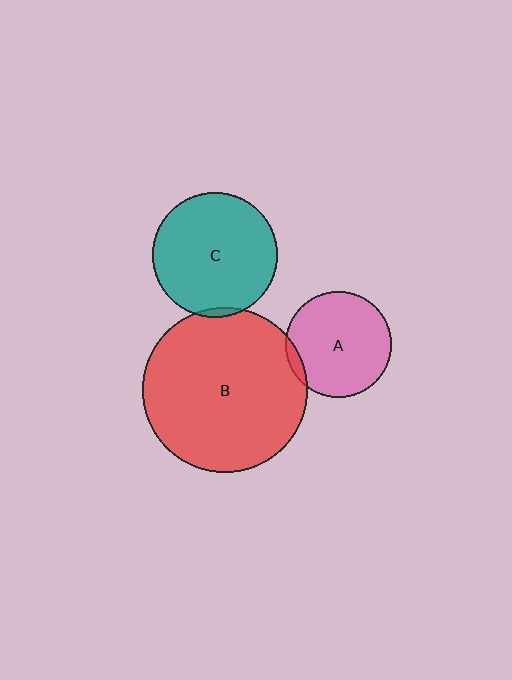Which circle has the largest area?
Circle B (red).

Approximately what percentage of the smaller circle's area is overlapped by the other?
Approximately 5%.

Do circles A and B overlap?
Yes.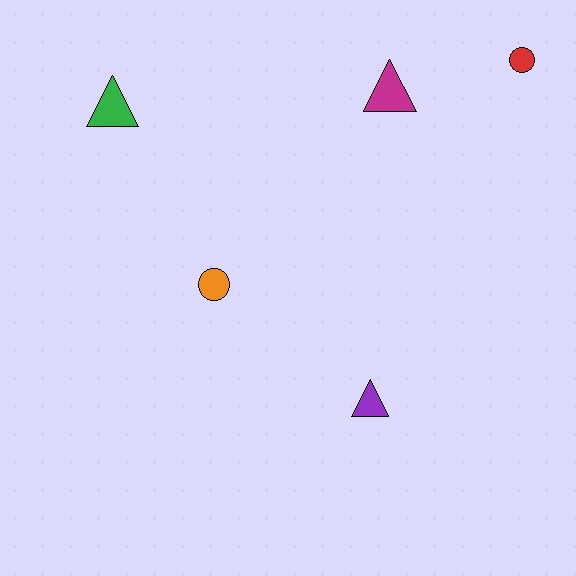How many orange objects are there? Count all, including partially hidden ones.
There is 1 orange object.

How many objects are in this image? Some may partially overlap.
There are 5 objects.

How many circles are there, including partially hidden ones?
There are 2 circles.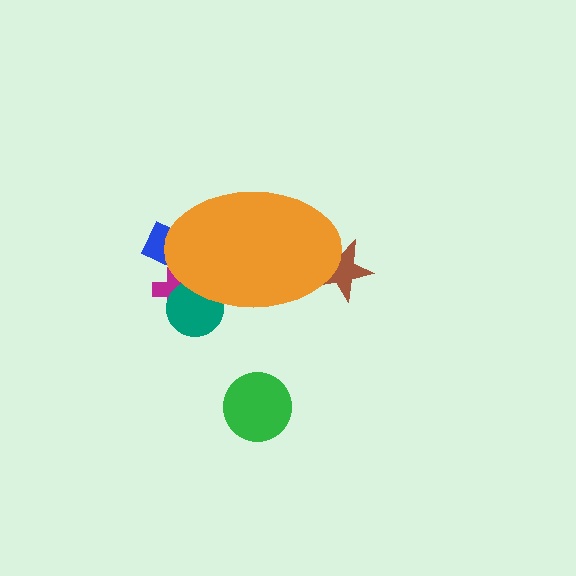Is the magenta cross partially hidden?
Yes, the magenta cross is partially hidden behind the orange ellipse.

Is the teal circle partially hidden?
Yes, the teal circle is partially hidden behind the orange ellipse.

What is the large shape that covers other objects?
An orange ellipse.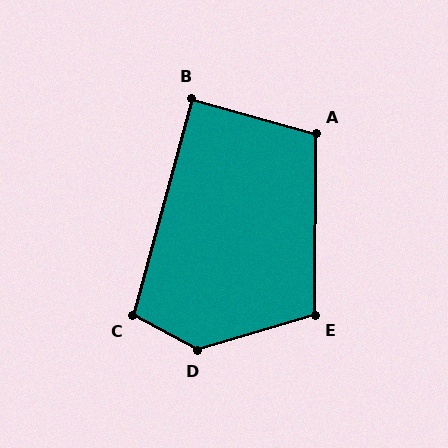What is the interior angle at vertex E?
Approximately 107 degrees (obtuse).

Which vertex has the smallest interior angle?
B, at approximately 90 degrees.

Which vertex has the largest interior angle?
D, at approximately 135 degrees.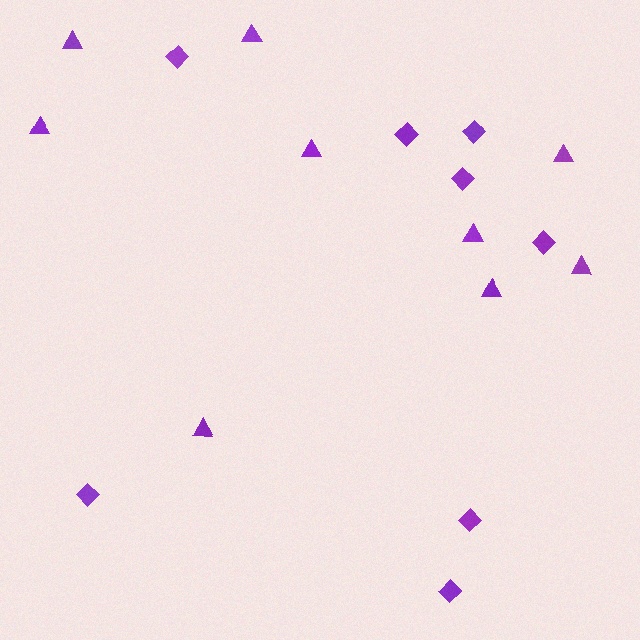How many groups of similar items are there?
There are 2 groups: one group of diamonds (8) and one group of triangles (9).